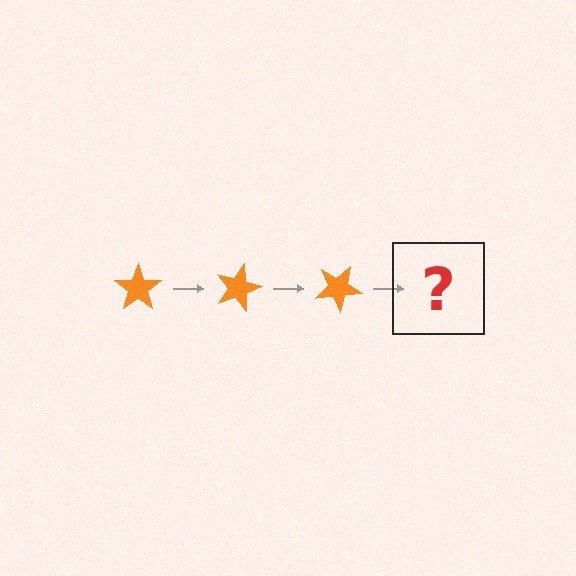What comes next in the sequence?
The next element should be an orange star rotated 45 degrees.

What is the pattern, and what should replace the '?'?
The pattern is that the star rotates 15 degrees each step. The '?' should be an orange star rotated 45 degrees.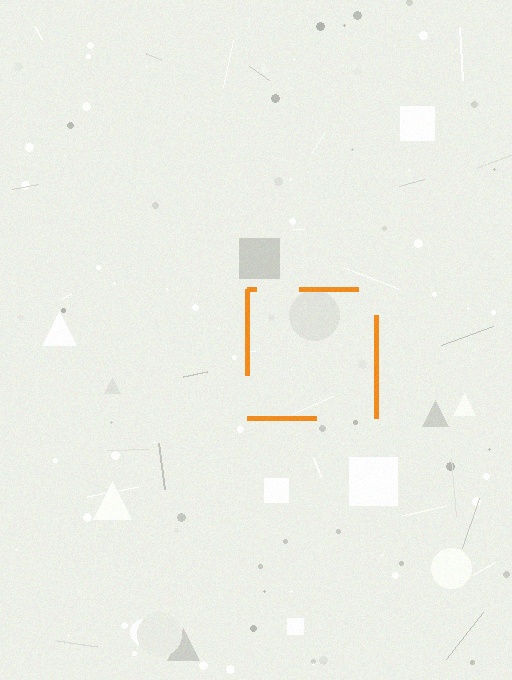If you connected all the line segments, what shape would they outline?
They would outline a square.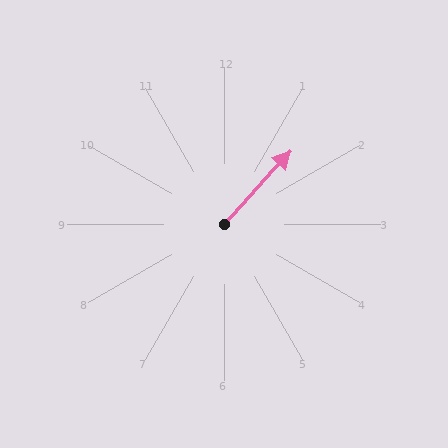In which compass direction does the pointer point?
Northeast.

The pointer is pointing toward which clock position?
Roughly 1 o'clock.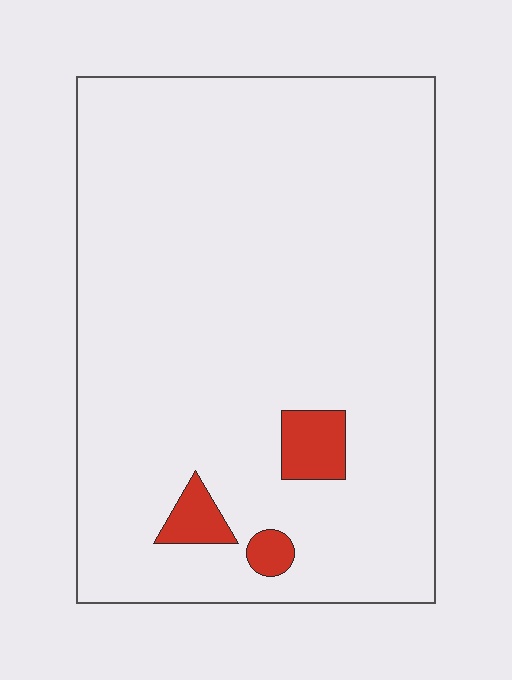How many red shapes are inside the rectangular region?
3.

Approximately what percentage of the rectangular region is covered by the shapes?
Approximately 5%.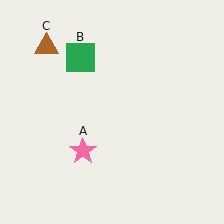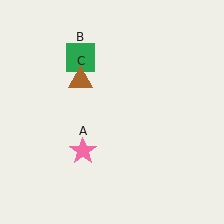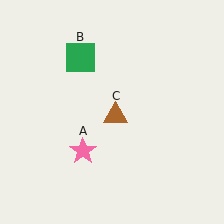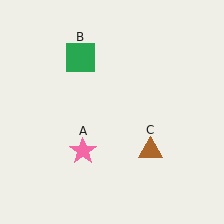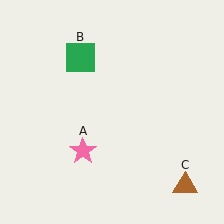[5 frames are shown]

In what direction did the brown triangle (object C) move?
The brown triangle (object C) moved down and to the right.